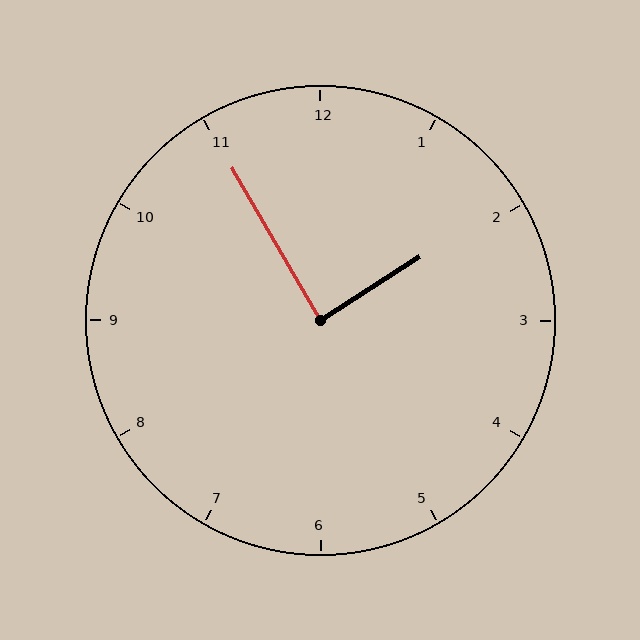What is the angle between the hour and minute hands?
Approximately 88 degrees.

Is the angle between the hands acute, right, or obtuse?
It is right.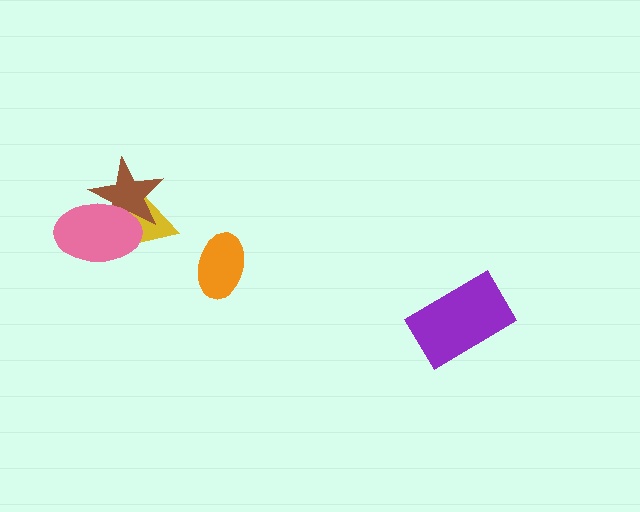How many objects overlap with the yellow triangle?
2 objects overlap with the yellow triangle.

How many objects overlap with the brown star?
2 objects overlap with the brown star.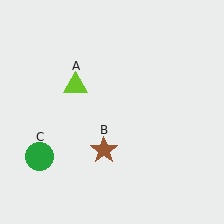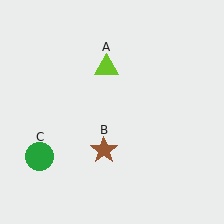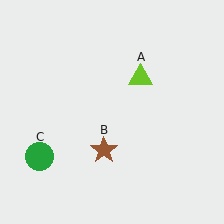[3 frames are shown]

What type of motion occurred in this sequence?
The lime triangle (object A) rotated clockwise around the center of the scene.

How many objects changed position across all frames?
1 object changed position: lime triangle (object A).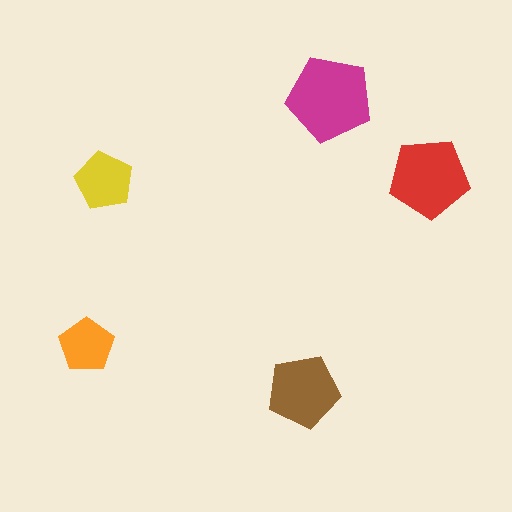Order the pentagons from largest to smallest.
the magenta one, the red one, the brown one, the yellow one, the orange one.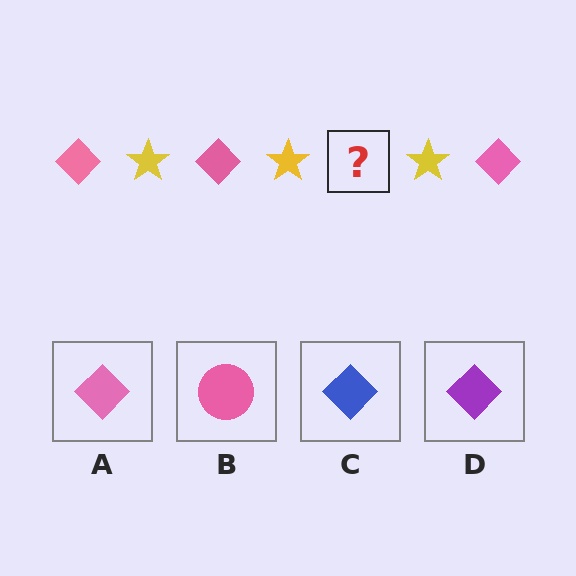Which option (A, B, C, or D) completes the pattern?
A.